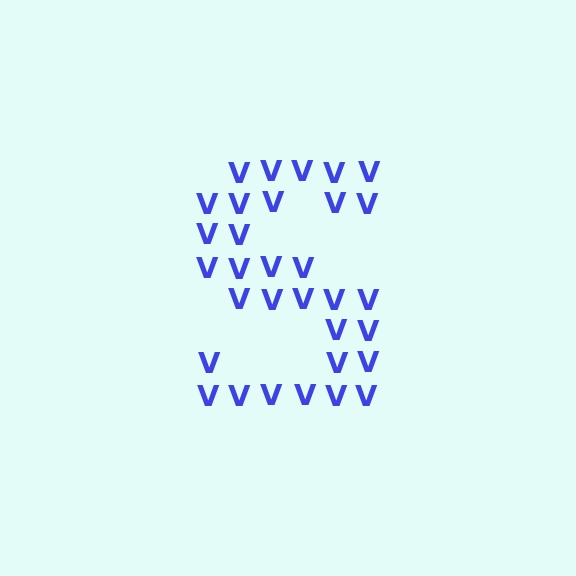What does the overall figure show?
The overall figure shows the letter S.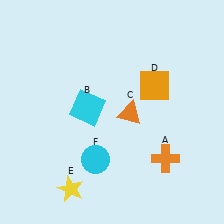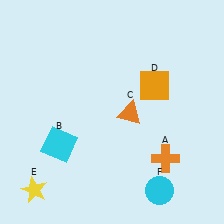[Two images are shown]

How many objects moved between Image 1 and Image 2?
3 objects moved between the two images.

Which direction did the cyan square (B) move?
The cyan square (B) moved down.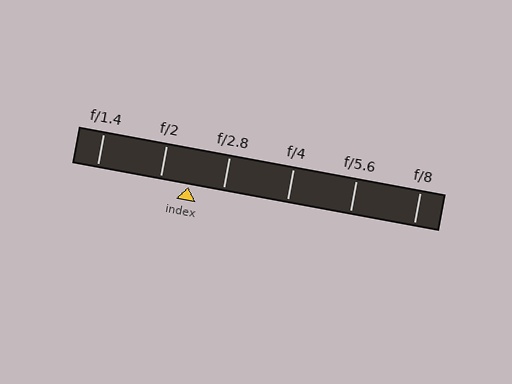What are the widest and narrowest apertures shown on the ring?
The widest aperture shown is f/1.4 and the narrowest is f/8.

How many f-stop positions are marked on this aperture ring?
There are 6 f-stop positions marked.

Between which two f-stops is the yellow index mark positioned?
The index mark is between f/2 and f/2.8.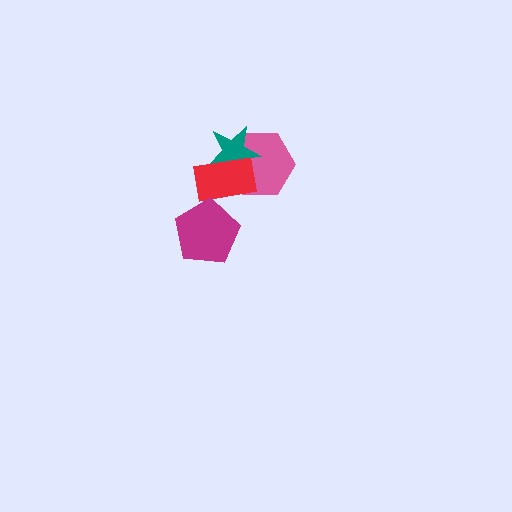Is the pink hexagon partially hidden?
Yes, it is partially covered by another shape.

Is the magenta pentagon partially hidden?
No, no other shape covers it.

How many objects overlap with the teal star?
2 objects overlap with the teal star.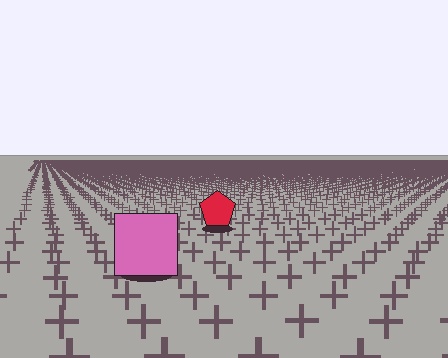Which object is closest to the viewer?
The pink square is closest. The texture marks near it are larger and more spread out.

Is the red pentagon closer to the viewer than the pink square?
No. The pink square is closer — you can tell from the texture gradient: the ground texture is coarser near it.